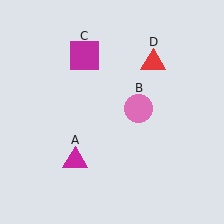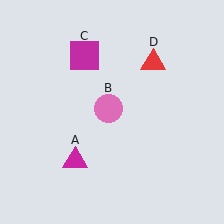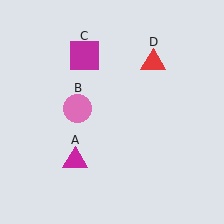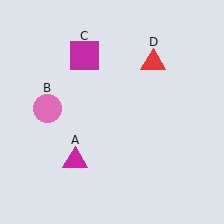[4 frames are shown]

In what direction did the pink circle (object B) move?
The pink circle (object B) moved left.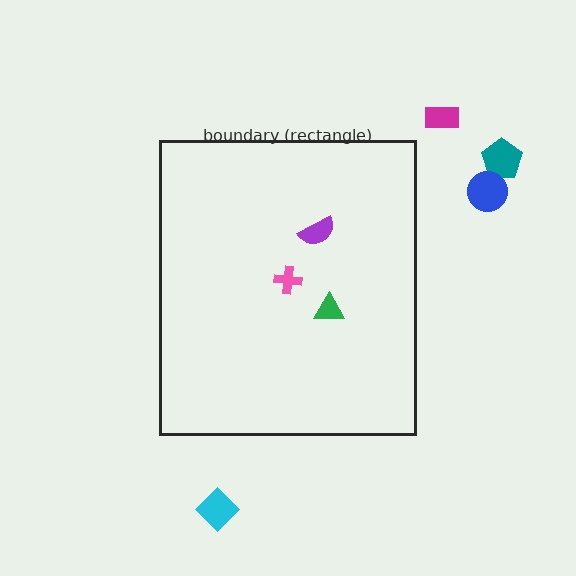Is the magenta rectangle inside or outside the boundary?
Outside.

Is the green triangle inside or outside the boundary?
Inside.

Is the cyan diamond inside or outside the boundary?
Outside.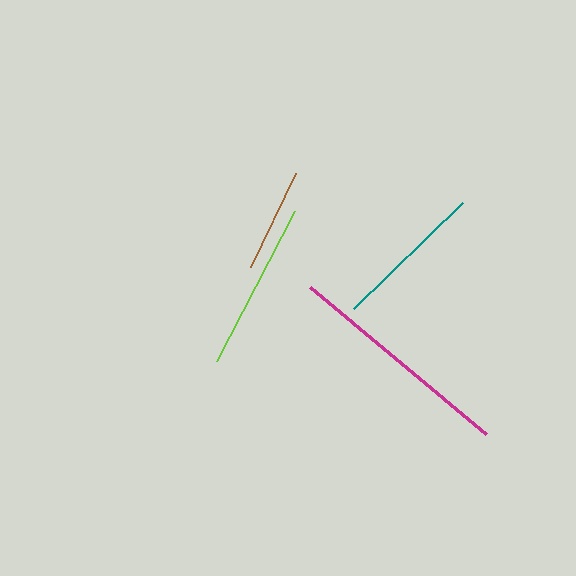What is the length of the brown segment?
The brown segment is approximately 105 pixels long.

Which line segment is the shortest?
The brown line is the shortest at approximately 105 pixels.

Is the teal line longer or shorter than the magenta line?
The magenta line is longer than the teal line.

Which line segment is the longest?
The magenta line is the longest at approximately 230 pixels.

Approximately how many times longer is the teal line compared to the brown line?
The teal line is approximately 1.5 times the length of the brown line.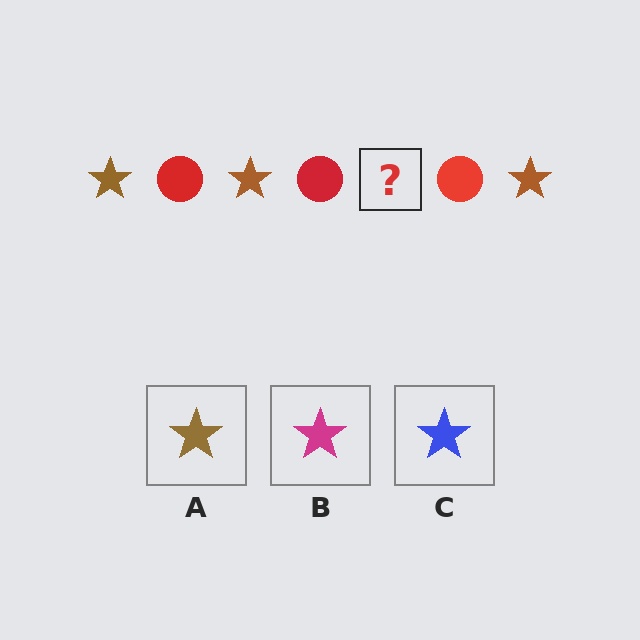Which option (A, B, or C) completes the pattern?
A.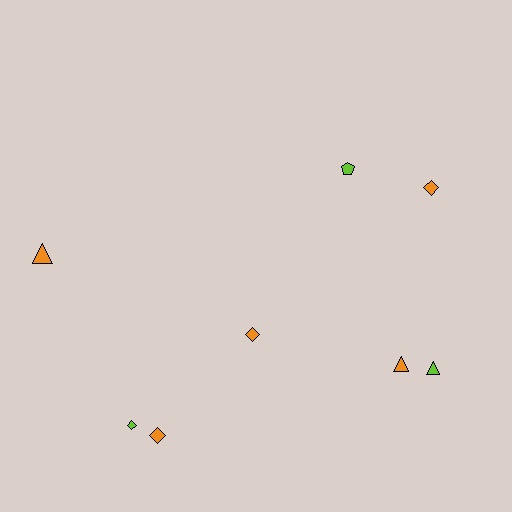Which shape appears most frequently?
Diamond, with 4 objects.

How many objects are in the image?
There are 8 objects.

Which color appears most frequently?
Orange, with 5 objects.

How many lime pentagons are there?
There is 1 lime pentagon.